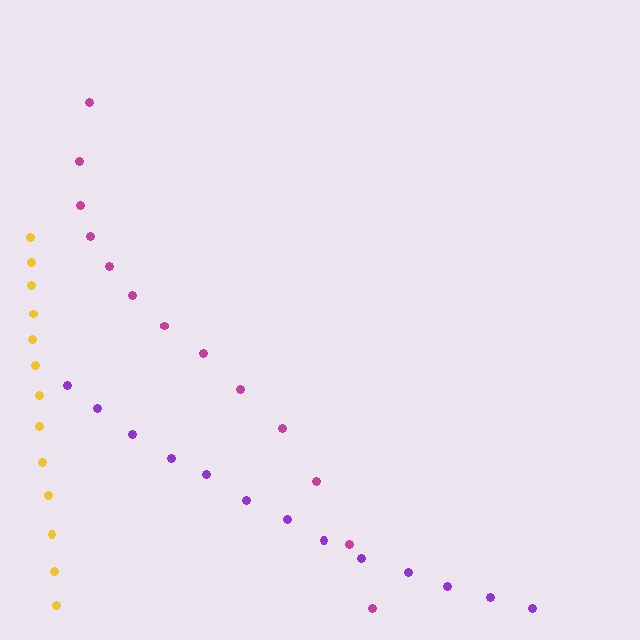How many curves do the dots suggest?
There are 3 distinct paths.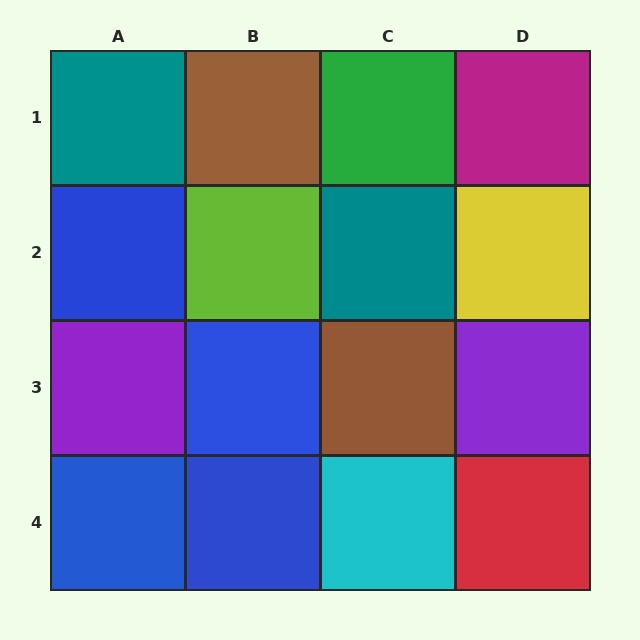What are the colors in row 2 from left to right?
Blue, lime, teal, yellow.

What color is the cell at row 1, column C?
Green.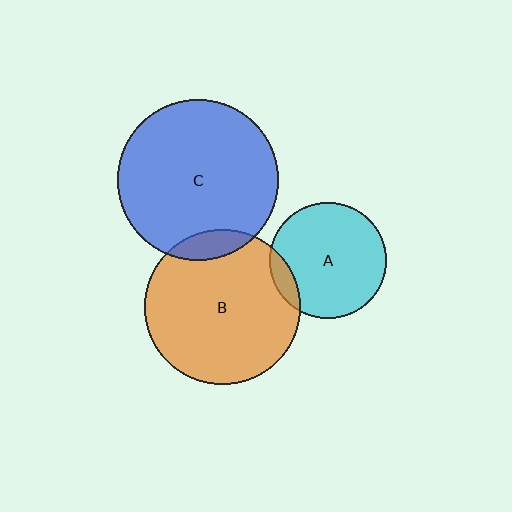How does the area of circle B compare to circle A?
Approximately 1.8 times.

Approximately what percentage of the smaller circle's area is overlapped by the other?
Approximately 10%.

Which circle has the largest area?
Circle C (blue).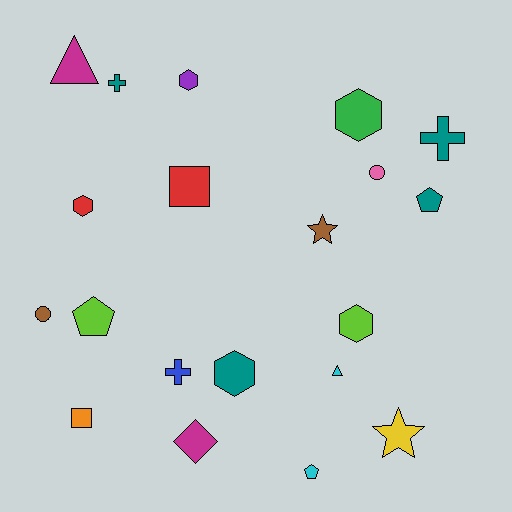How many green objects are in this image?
There is 1 green object.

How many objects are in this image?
There are 20 objects.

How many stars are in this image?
There are 2 stars.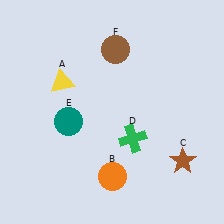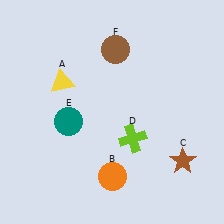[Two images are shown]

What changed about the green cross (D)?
In Image 1, D is green. In Image 2, it changed to lime.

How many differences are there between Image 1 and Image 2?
There is 1 difference between the two images.